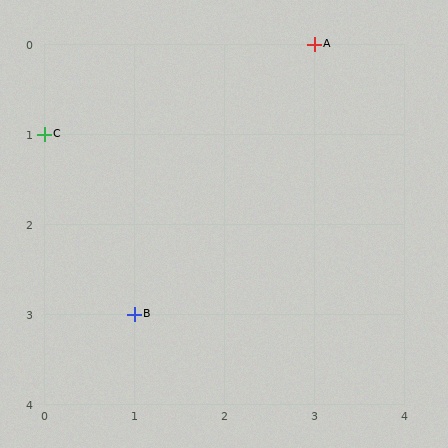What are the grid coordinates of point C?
Point C is at grid coordinates (0, 1).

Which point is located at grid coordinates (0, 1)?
Point C is at (0, 1).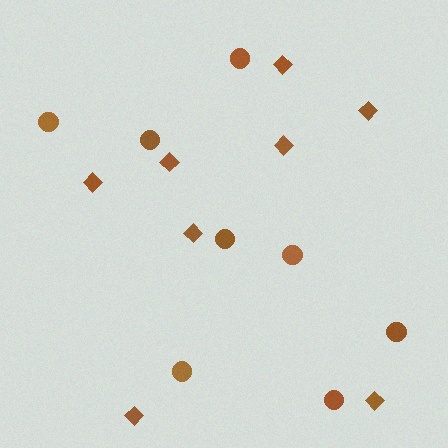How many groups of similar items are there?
There are 2 groups: one group of circles (8) and one group of diamonds (8).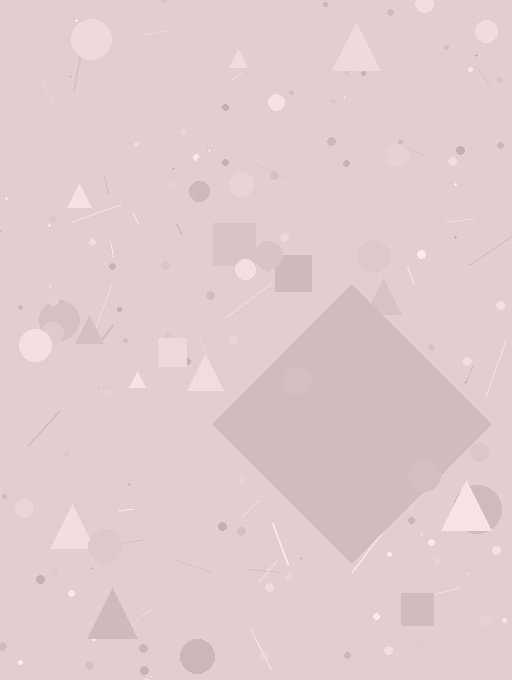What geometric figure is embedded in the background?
A diamond is embedded in the background.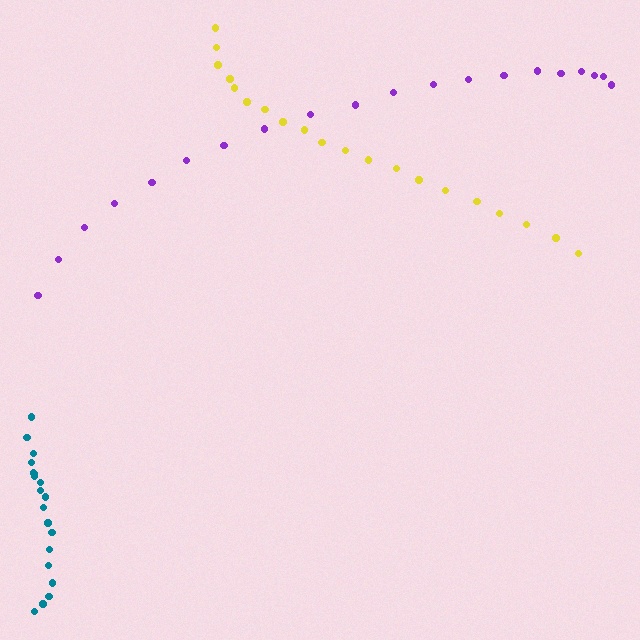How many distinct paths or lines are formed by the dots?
There are 3 distinct paths.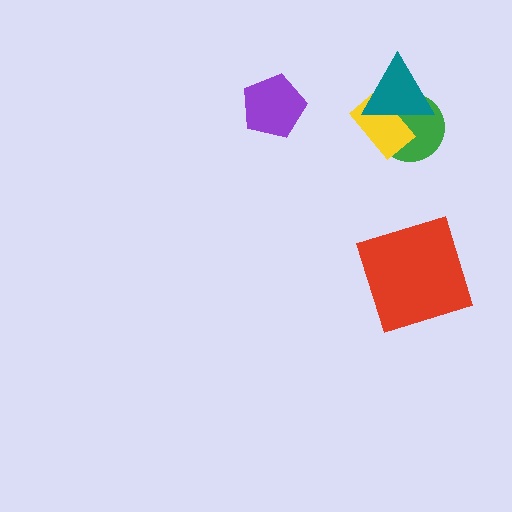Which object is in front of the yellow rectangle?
The teal triangle is in front of the yellow rectangle.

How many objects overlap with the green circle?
2 objects overlap with the green circle.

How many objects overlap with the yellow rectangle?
2 objects overlap with the yellow rectangle.